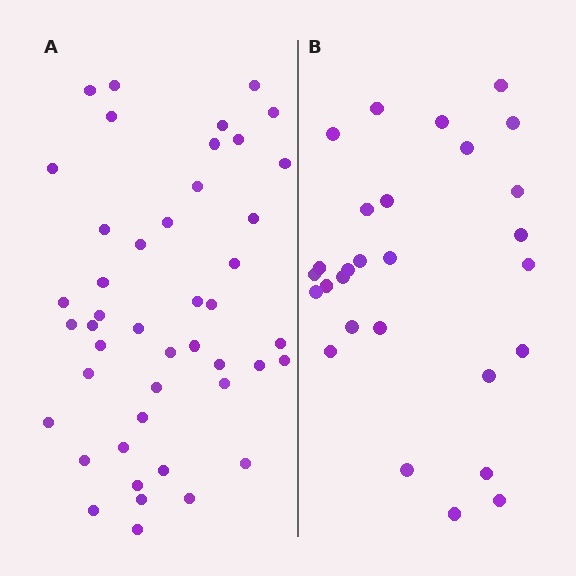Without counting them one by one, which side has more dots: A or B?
Region A (the left region) has more dots.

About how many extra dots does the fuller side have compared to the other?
Region A has approximately 15 more dots than region B.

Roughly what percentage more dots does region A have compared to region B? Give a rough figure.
About 60% more.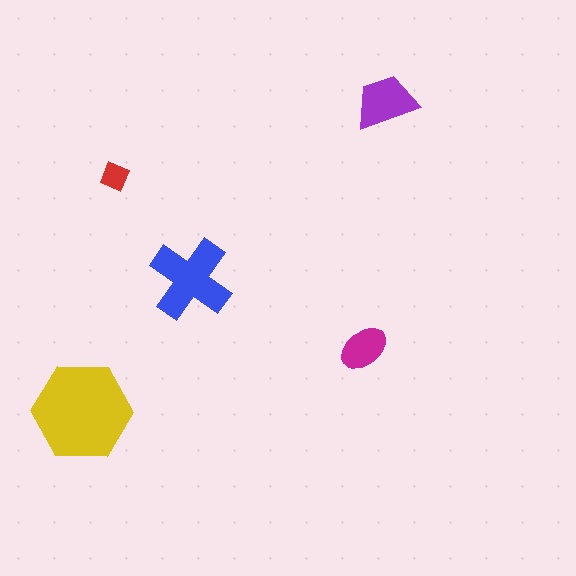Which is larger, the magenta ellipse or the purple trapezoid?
The purple trapezoid.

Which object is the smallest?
The red diamond.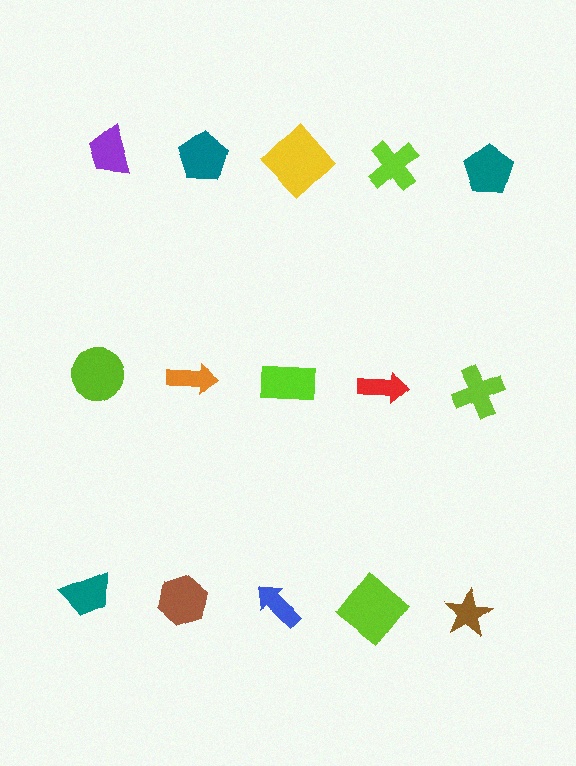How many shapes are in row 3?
5 shapes.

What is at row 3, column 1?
A teal trapezoid.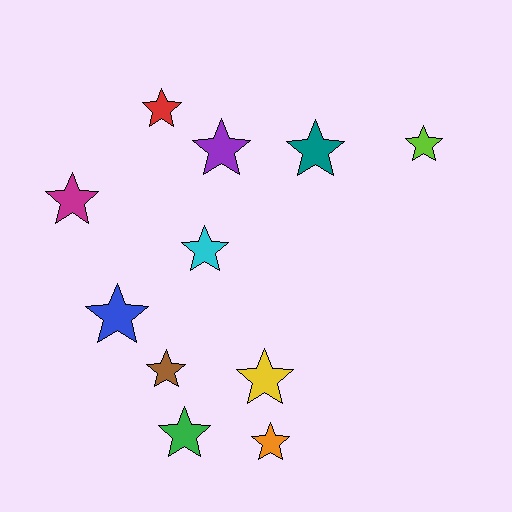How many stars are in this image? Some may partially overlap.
There are 11 stars.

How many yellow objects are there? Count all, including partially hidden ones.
There is 1 yellow object.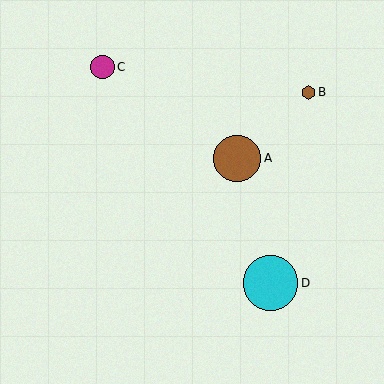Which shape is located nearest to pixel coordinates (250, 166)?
The brown circle (labeled A) at (237, 158) is nearest to that location.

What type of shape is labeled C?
Shape C is a magenta circle.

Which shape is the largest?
The cyan circle (labeled D) is the largest.